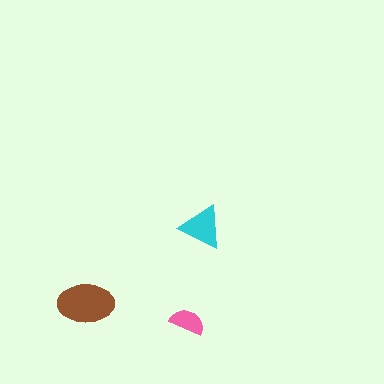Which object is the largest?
The brown ellipse.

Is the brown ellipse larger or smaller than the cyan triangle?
Larger.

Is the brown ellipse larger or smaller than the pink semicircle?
Larger.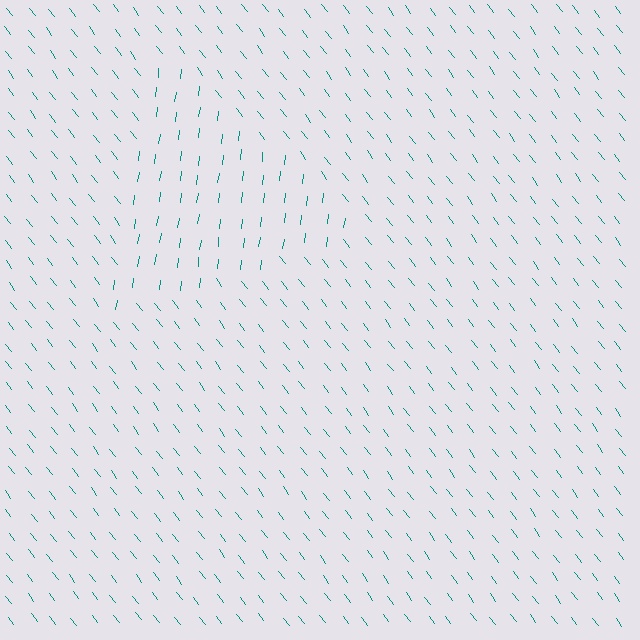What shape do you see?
I see a triangle.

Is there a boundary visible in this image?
Yes, there is a texture boundary formed by a change in line orientation.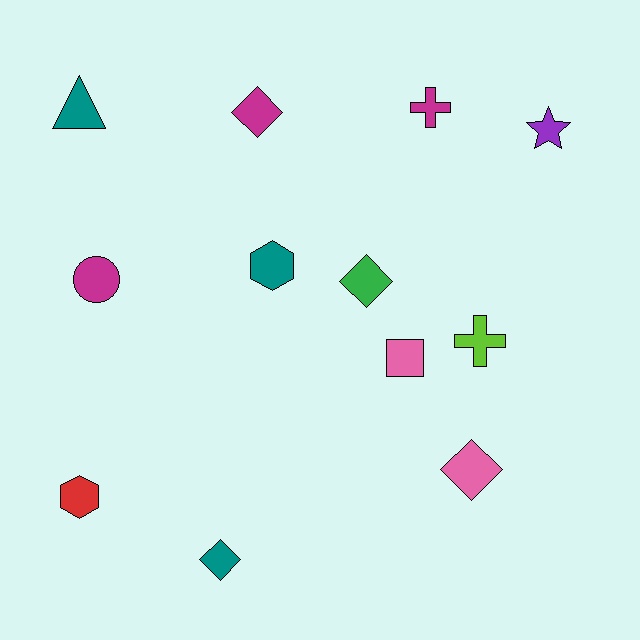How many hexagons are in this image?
There are 2 hexagons.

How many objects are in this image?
There are 12 objects.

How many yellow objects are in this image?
There are no yellow objects.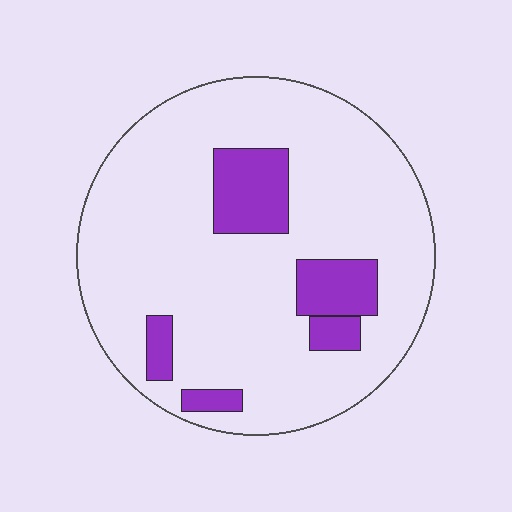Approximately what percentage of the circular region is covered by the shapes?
Approximately 15%.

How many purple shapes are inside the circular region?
5.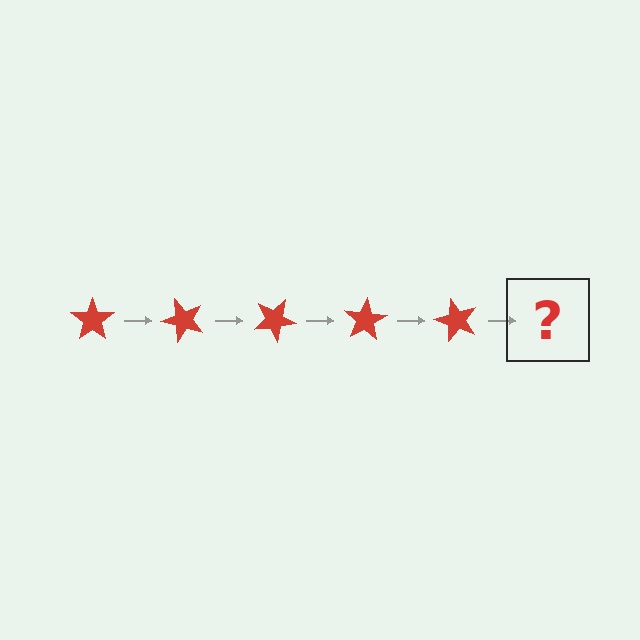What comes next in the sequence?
The next element should be a red star rotated 250 degrees.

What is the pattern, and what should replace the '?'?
The pattern is that the star rotates 50 degrees each step. The '?' should be a red star rotated 250 degrees.